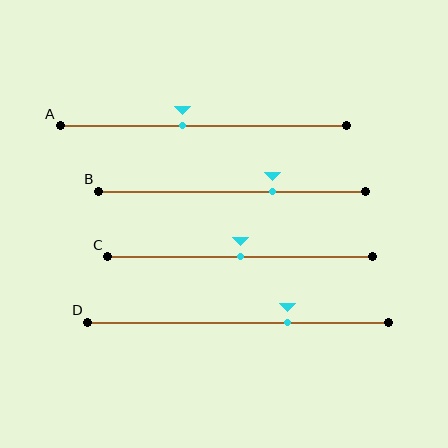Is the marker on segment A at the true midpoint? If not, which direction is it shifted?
No, the marker on segment A is shifted to the left by about 7% of the segment length.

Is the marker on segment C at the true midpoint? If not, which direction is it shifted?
Yes, the marker on segment C is at the true midpoint.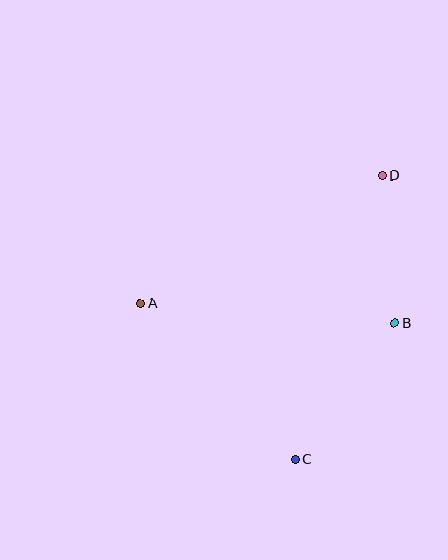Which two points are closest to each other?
Points B and D are closest to each other.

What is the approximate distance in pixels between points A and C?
The distance between A and C is approximately 219 pixels.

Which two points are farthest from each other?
Points C and D are farthest from each other.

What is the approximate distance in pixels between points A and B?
The distance between A and B is approximately 255 pixels.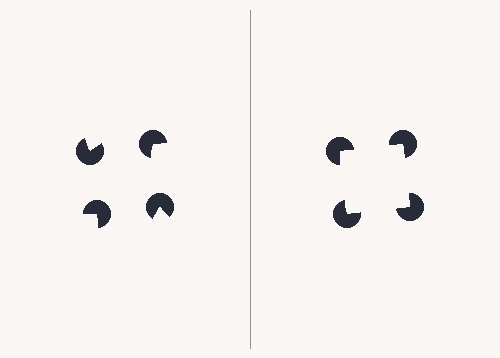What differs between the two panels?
The pac-man discs are positioned identically on both sides; only the wedge orientations differ. On the right they align to a square; on the left they are misaligned.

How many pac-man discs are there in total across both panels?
8 — 4 on each side.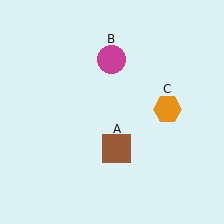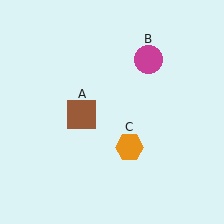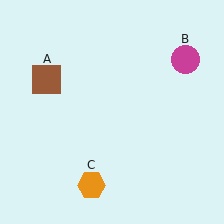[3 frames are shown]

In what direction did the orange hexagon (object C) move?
The orange hexagon (object C) moved down and to the left.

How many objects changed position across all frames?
3 objects changed position: brown square (object A), magenta circle (object B), orange hexagon (object C).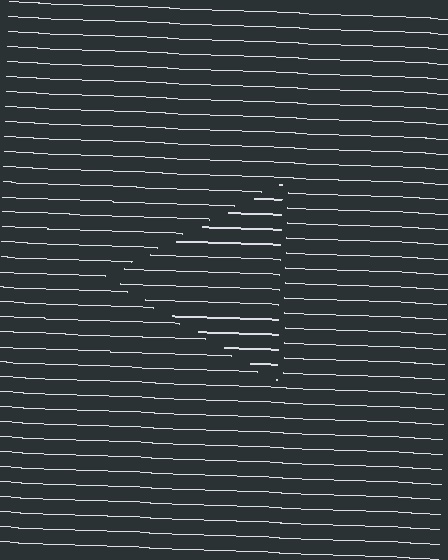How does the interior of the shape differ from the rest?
The interior of the shape contains the same grating, shifted by half a period — the contour is defined by the phase discontinuity where line-ends from the inner and outer gratings abut.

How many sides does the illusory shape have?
3 sides — the line-ends trace a triangle.